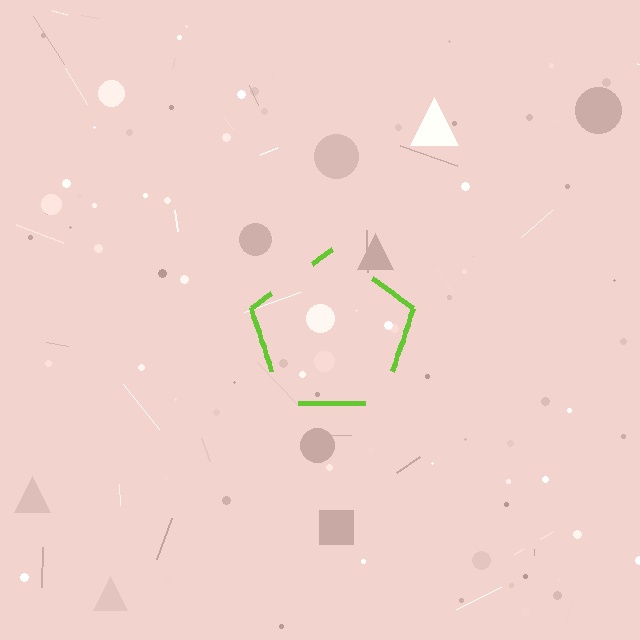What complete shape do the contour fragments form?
The contour fragments form a pentagon.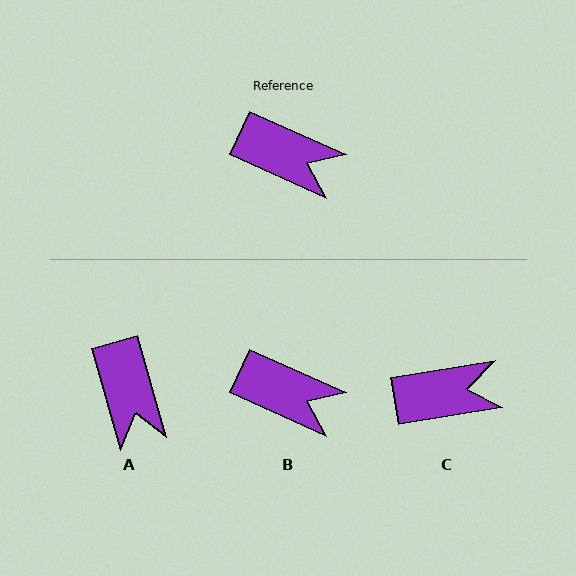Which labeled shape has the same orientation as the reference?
B.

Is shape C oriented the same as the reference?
No, it is off by about 33 degrees.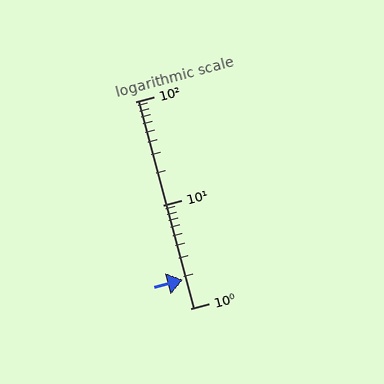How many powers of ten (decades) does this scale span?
The scale spans 2 decades, from 1 to 100.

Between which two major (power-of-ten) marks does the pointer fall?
The pointer is between 1 and 10.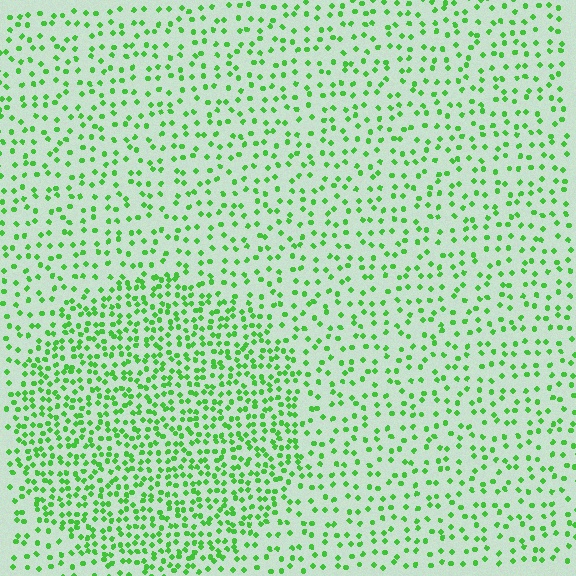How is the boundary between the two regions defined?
The boundary is defined by a change in element density (approximately 2.0x ratio). All elements are the same color, size, and shape.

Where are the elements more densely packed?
The elements are more densely packed inside the circle boundary.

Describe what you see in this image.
The image contains small green elements arranged at two different densities. A circle-shaped region is visible where the elements are more densely packed than the surrounding area.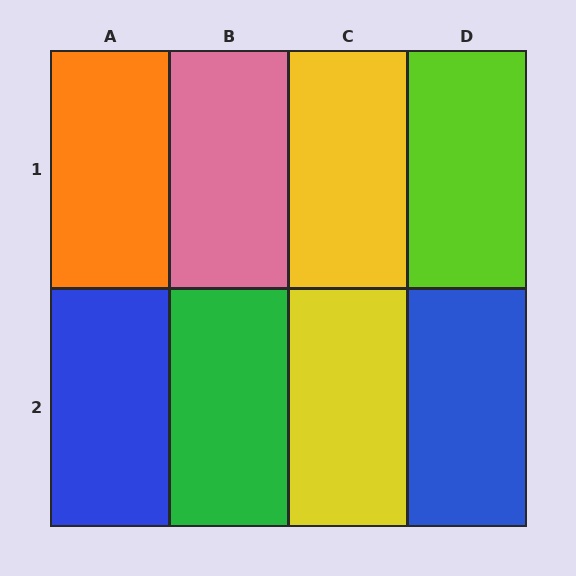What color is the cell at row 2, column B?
Green.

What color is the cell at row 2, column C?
Yellow.